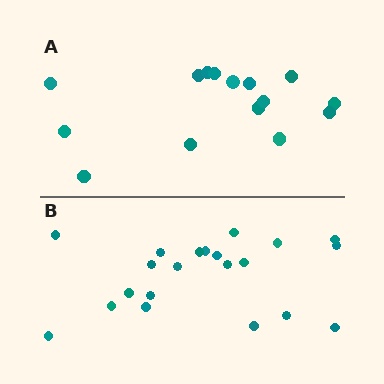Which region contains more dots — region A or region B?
Region B (the bottom region) has more dots.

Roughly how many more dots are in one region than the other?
Region B has about 6 more dots than region A.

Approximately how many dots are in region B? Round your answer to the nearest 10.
About 20 dots. (The exact count is 21, which rounds to 20.)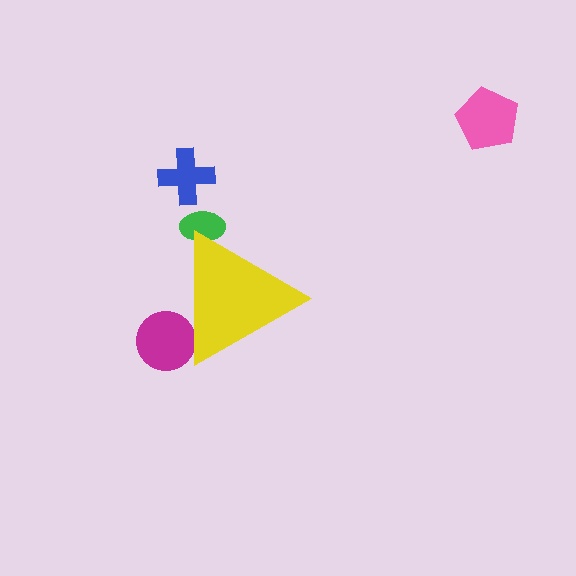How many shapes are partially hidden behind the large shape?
2 shapes are partially hidden.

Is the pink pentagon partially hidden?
No, the pink pentagon is fully visible.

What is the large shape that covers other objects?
A yellow triangle.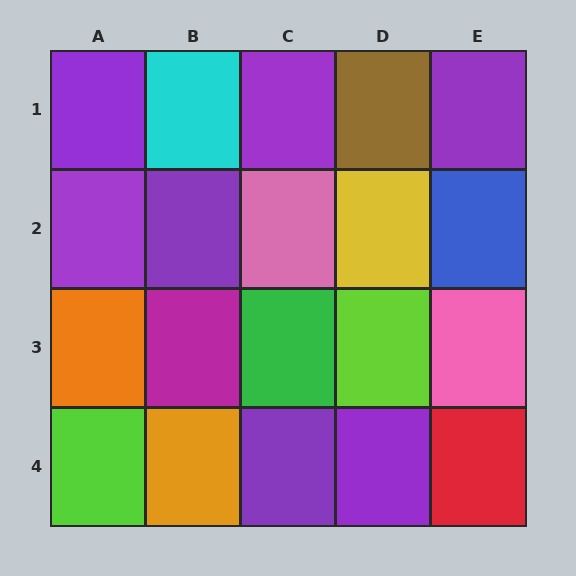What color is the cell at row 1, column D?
Brown.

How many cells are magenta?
1 cell is magenta.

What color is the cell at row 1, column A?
Purple.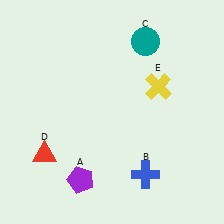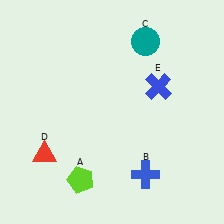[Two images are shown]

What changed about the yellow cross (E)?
In Image 1, E is yellow. In Image 2, it changed to blue.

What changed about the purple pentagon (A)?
In Image 1, A is purple. In Image 2, it changed to lime.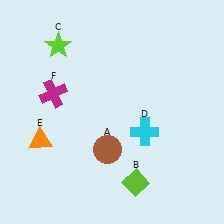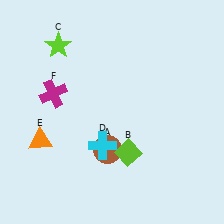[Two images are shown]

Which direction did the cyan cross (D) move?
The cyan cross (D) moved left.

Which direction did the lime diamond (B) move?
The lime diamond (B) moved up.